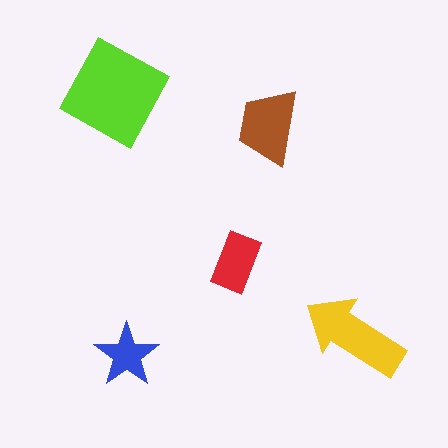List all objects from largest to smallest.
The lime diamond, the yellow arrow, the brown trapezoid, the red rectangle, the blue star.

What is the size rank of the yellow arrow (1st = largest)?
2nd.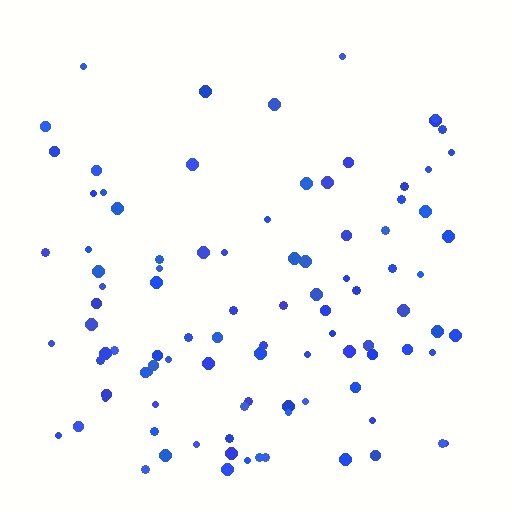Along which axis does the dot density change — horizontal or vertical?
Vertical.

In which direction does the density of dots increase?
From top to bottom, with the bottom side densest.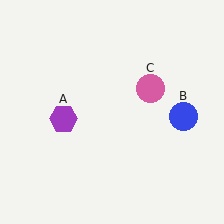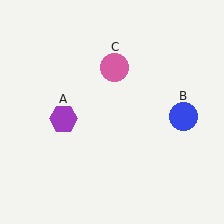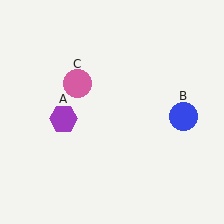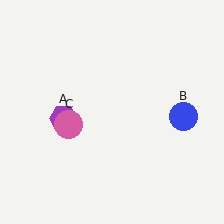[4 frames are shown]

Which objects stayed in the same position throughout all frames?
Purple hexagon (object A) and blue circle (object B) remained stationary.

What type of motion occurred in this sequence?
The pink circle (object C) rotated counterclockwise around the center of the scene.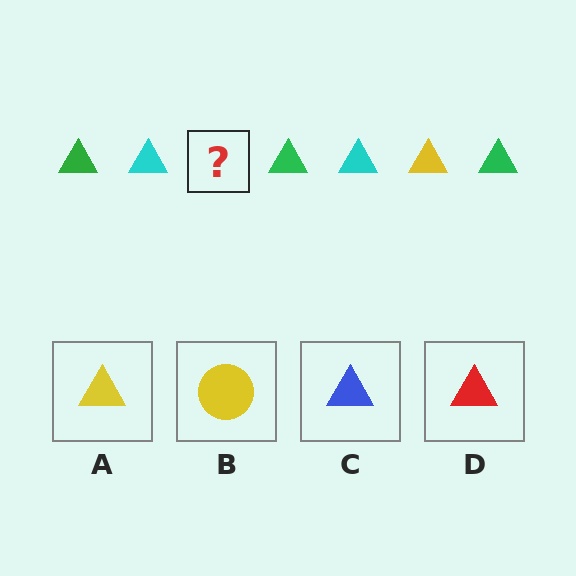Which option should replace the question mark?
Option A.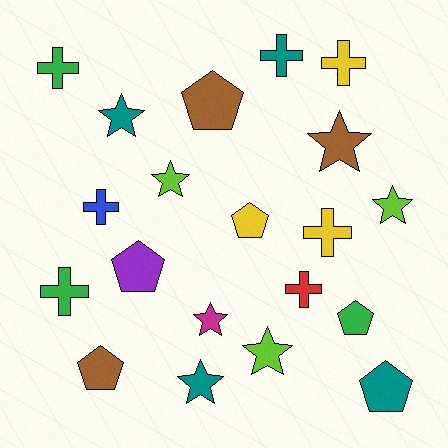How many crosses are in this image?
There are 7 crosses.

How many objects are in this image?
There are 20 objects.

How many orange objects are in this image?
There are no orange objects.